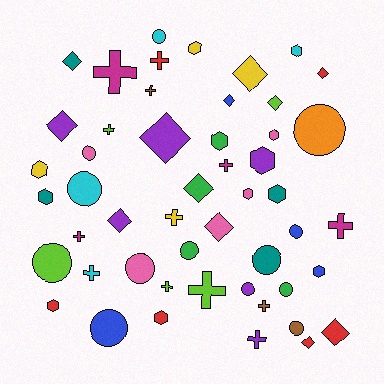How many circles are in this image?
There are 13 circles.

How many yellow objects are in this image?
There are 4 yellow objects.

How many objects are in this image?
There are 50 objects.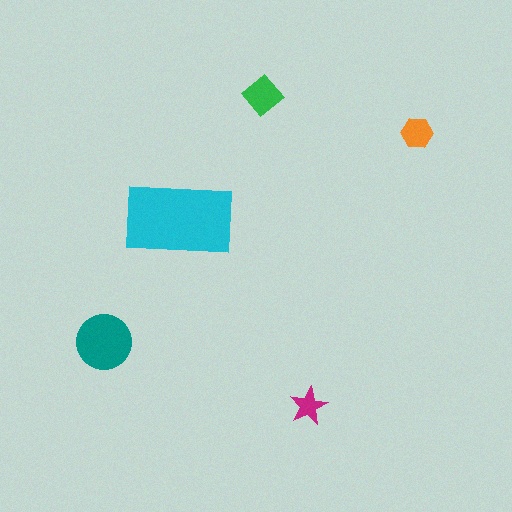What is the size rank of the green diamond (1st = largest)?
3rd.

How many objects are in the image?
There are 5 objects in the image.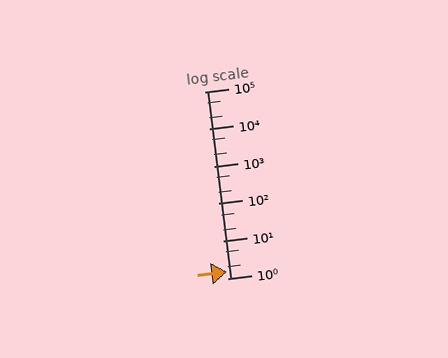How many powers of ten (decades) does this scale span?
The scale spans 5 decades, from 1 to 100000.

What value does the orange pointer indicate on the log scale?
The pointer indicates approximately 1.5.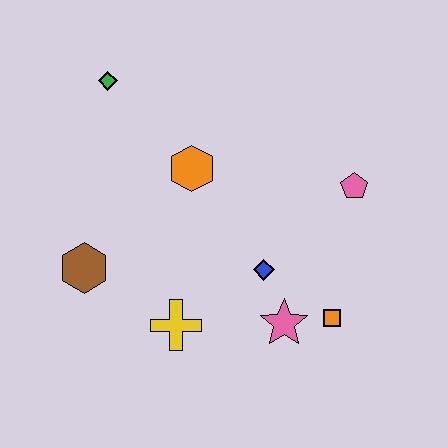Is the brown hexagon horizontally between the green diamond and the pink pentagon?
No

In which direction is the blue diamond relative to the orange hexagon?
The blue diamond is below the orange hexagon.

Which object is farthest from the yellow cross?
The green diamond is farthest from the yellow cross.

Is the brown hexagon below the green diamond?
Yes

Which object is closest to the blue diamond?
The pink star is closest to the blue diamond.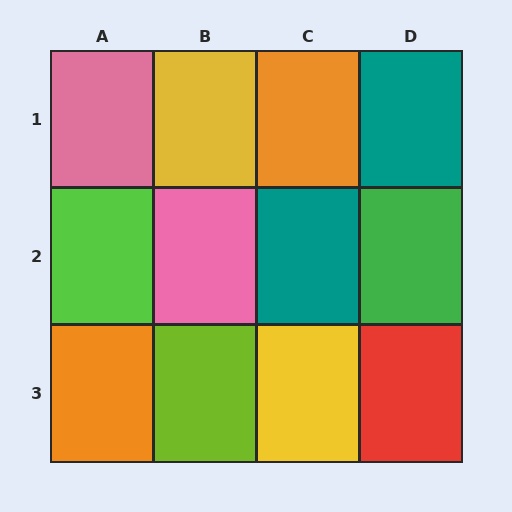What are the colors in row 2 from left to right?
Lime, pink, teal, green.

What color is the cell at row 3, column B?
Lime.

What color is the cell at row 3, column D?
Red.